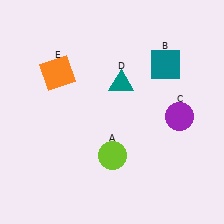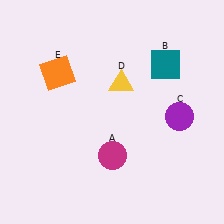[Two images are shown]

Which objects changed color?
A changed from lime to magenta. D changed from teal to yellow.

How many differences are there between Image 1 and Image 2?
There are 2 differences between the two images.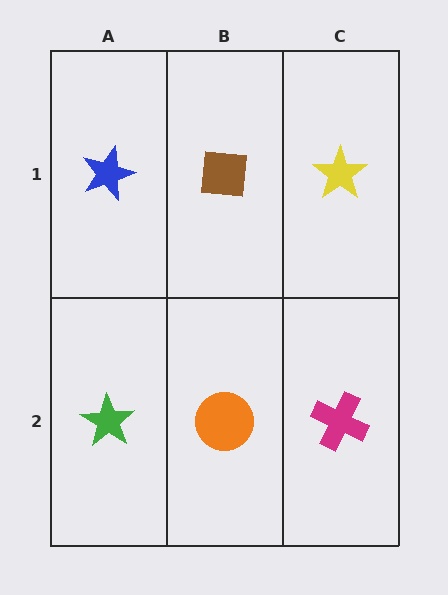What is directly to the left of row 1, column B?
A blue star.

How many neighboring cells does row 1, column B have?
3.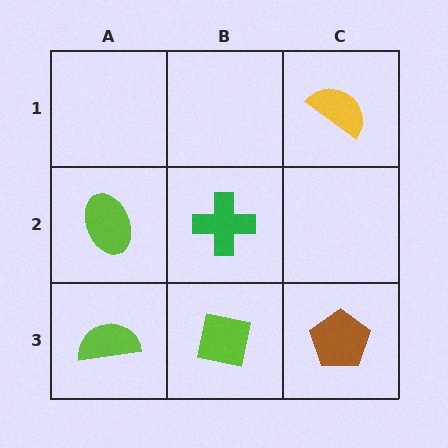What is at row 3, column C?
A brown pentagon.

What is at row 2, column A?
A lime ellipse.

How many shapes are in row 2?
2 shapes.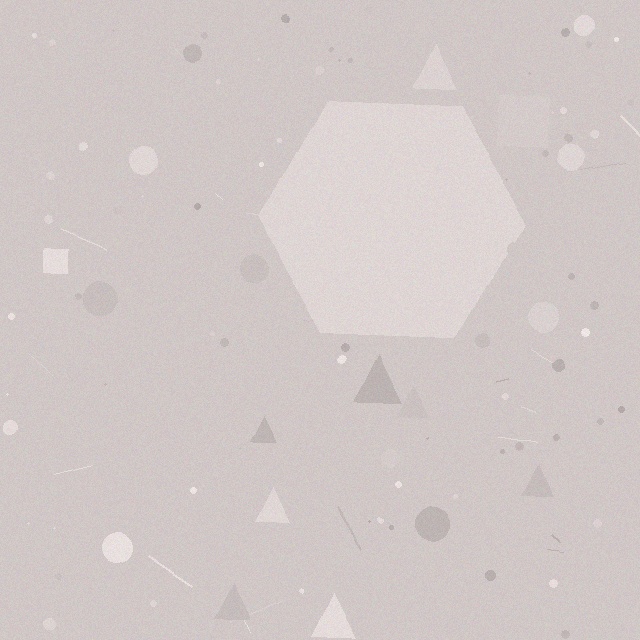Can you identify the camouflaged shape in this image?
The camouflaged shape is a hexagon.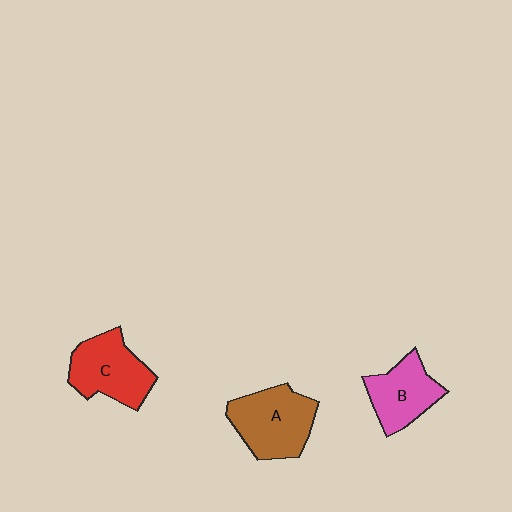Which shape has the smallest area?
Shape B (pink).